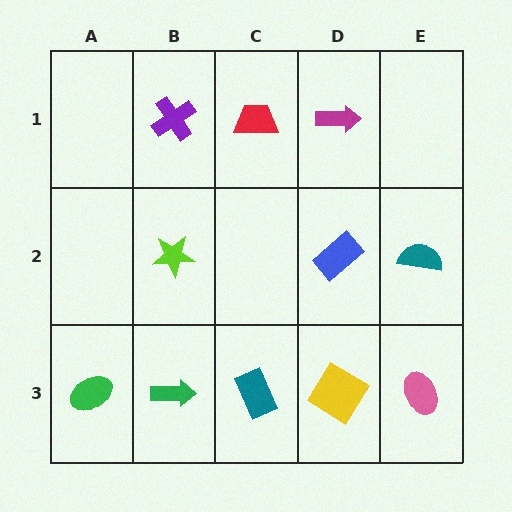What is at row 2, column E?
A teal semicircle.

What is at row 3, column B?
A green arrow.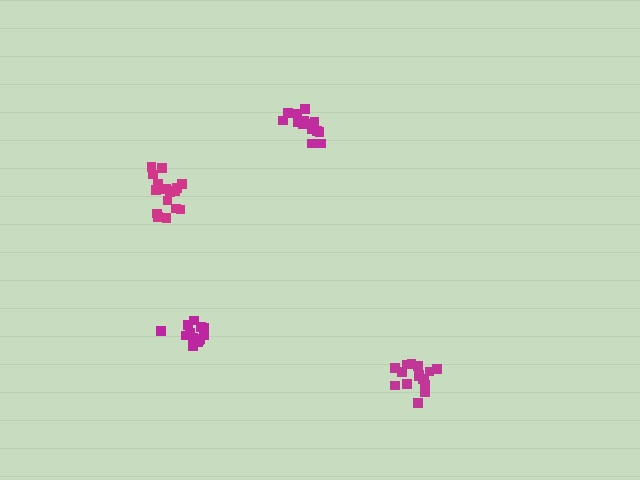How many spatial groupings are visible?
There are 4 spatial groupings.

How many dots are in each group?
Group 1: 16 dots, Group 2: 17 dots, Group 3: 15 dots, Group 4: 15 dots (63 total).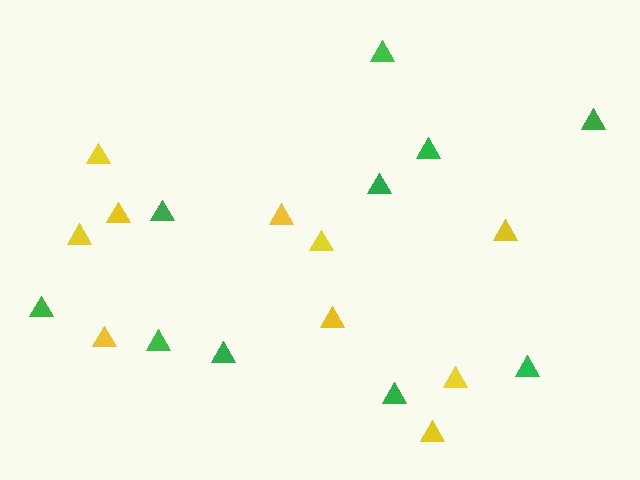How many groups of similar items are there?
There are 2 groups: one group of green triangles (10) and one group of yellow triangles (10).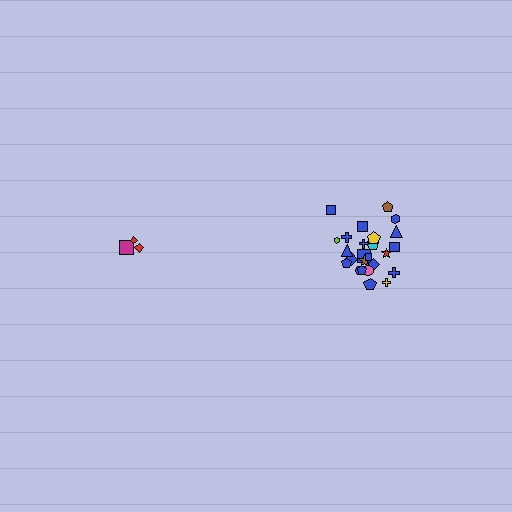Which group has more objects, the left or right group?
The right group.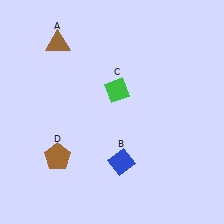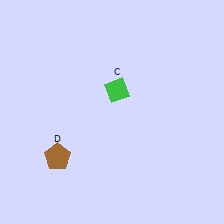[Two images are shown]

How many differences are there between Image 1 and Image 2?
There are 2 differences between the two images.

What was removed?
The blue diamond (B), the brown triangle (A) were removed in Image 2.